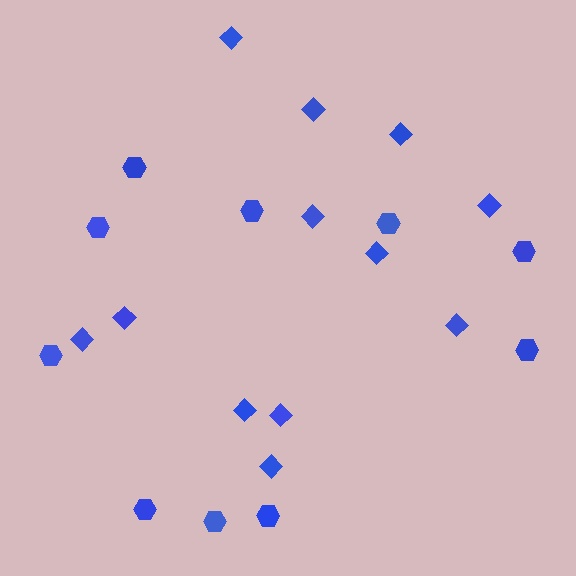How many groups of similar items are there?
There are 2 groups: one group of diamonds (12) and one group of hexagons (10).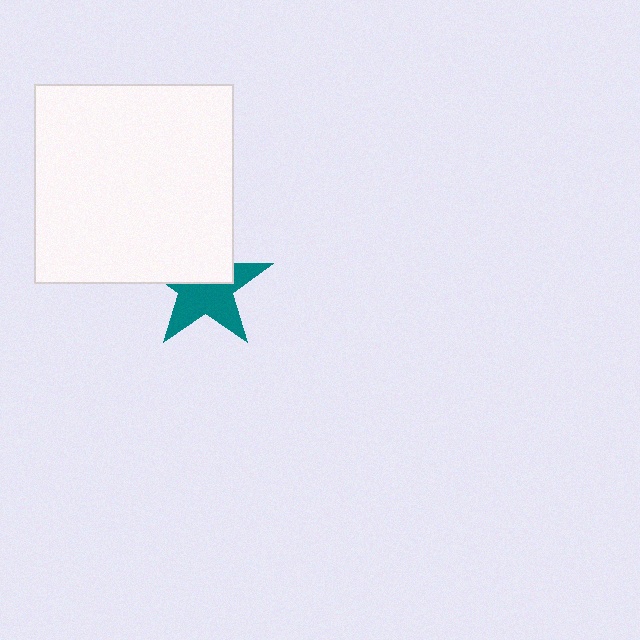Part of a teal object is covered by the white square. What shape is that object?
It is a star.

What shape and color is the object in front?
The object in front is a white square.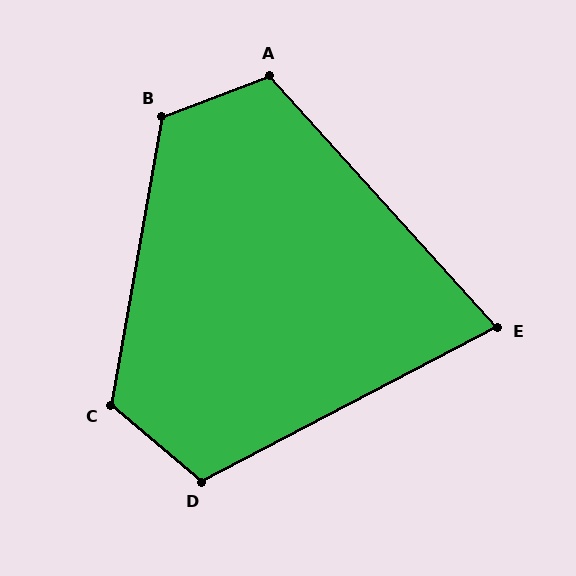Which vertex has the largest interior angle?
B, at approximately 121 degrees.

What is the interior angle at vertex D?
Approximately 112 degrees (obtuse).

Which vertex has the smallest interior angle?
E, at approximately 75 degrees.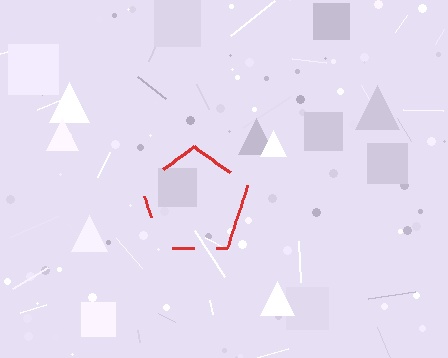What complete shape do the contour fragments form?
The contour fragments form a pentagon.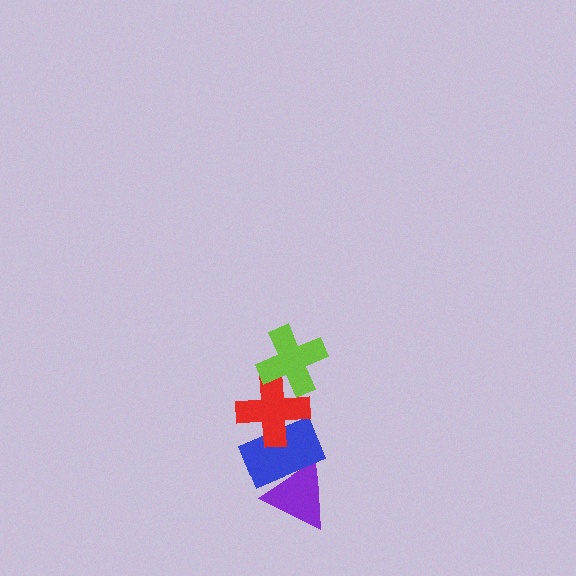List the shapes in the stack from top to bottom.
From top to bottom: the lime cross, the red cross, the blue rectangle, the purple triangle.